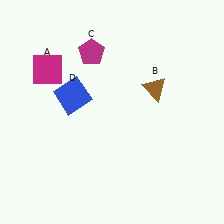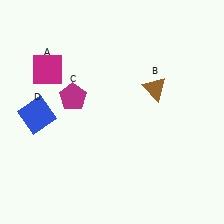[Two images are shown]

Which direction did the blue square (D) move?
The blue square (D) moved left.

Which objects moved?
The objects that moved are: the magenta pentagon (C), the blue square (D).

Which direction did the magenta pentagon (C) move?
The magenta pentagon (C) moved down.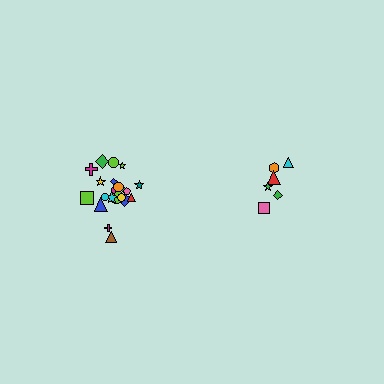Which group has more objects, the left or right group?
The left group.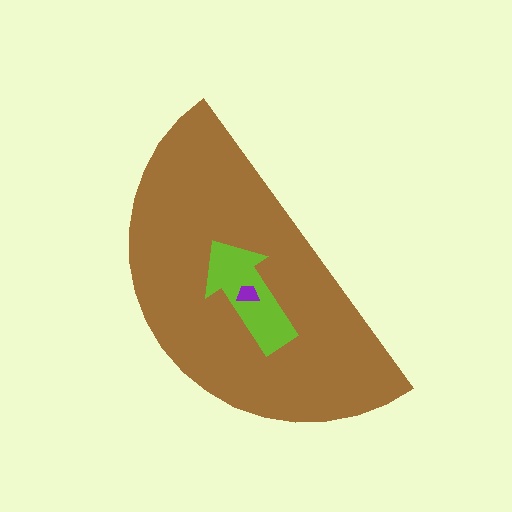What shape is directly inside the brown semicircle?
The lime arrow.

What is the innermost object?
The purple trapezoid.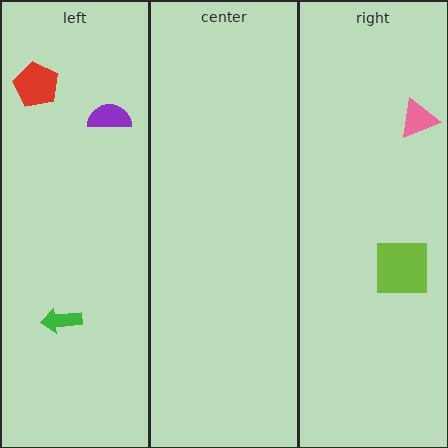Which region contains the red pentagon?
The left region.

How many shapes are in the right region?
2.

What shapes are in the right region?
The pink triangle, the lime square.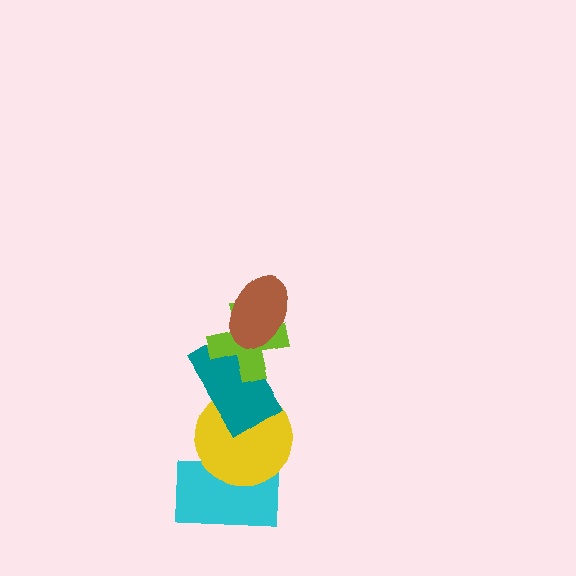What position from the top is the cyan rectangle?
The cyan rectangle is 5th from the top.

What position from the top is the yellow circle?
The yellow circle is 4th from the top.